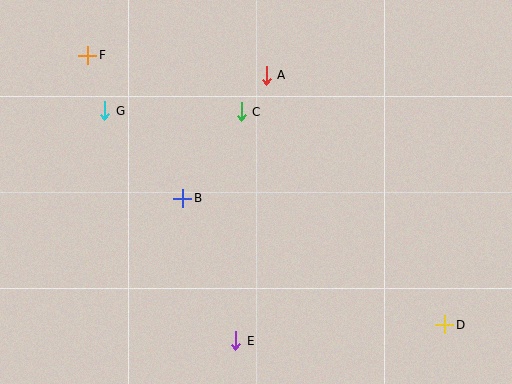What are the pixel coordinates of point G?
Point G is at (105, 111).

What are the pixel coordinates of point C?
Point C is at (241, 112).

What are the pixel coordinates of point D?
Point D is at (445, 325).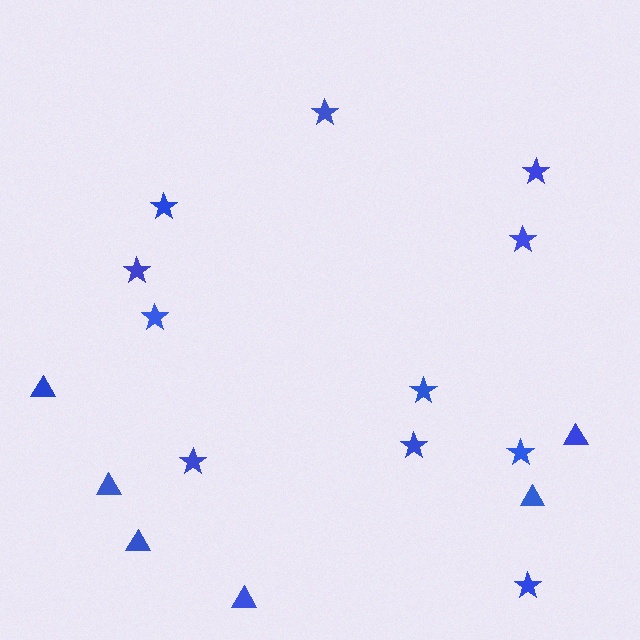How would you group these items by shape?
There are 2 groups: one group of triangles (6) and one group of stars (11).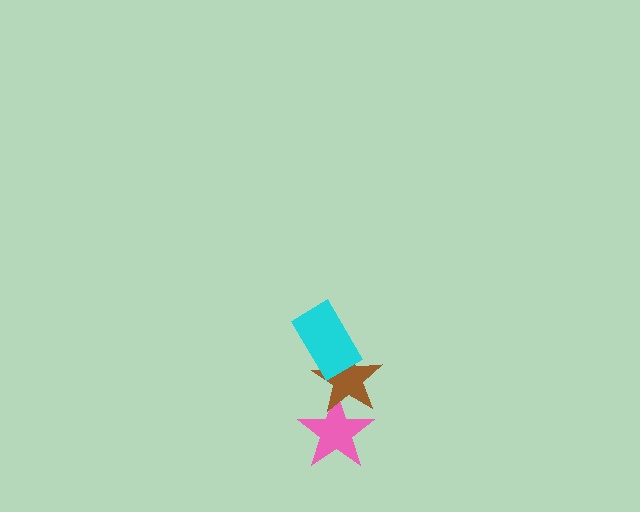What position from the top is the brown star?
The brown star is 2nd from the top.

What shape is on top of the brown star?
The cyan rectangle is on top of the brown star.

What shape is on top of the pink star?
The brown star is on top of the pink star.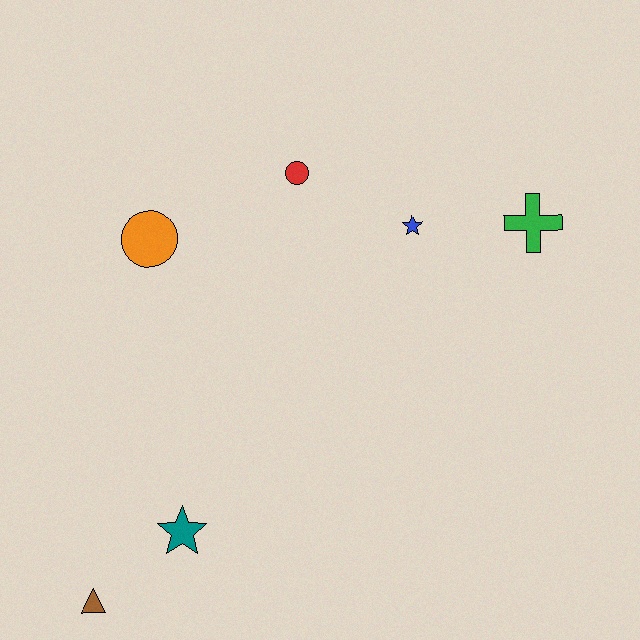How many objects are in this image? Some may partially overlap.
There are 6 objects.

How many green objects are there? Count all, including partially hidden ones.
There is 1 green object.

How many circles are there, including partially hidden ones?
There are 2 circles.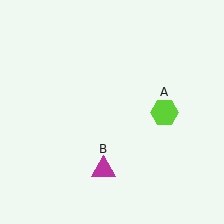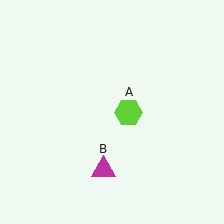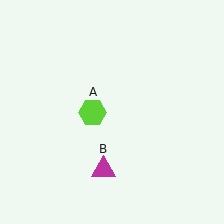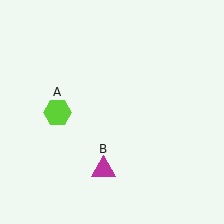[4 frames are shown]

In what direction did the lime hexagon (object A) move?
The lime hexagon (object A) moved left.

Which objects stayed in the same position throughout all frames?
Magenta triangle (object B) remained stationary.